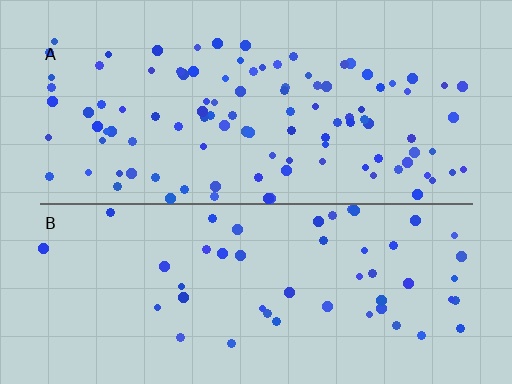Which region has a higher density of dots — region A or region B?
A (the top).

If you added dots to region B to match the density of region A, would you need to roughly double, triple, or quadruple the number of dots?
Approximately double.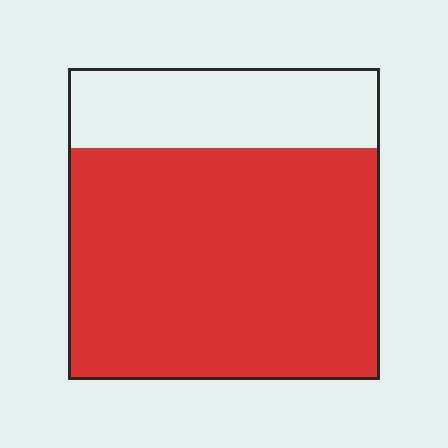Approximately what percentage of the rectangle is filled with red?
Approximately 75%.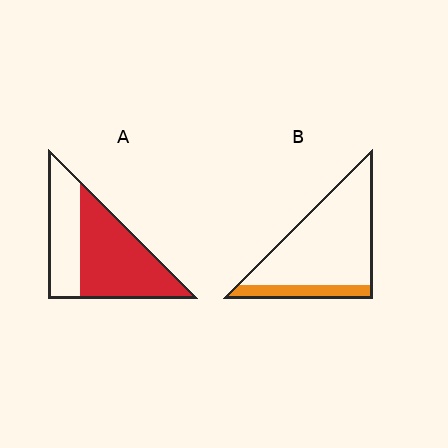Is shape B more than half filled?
No.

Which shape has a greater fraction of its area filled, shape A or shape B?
Shape A.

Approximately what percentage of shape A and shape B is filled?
A is approximately 60% and B is approximately 20%.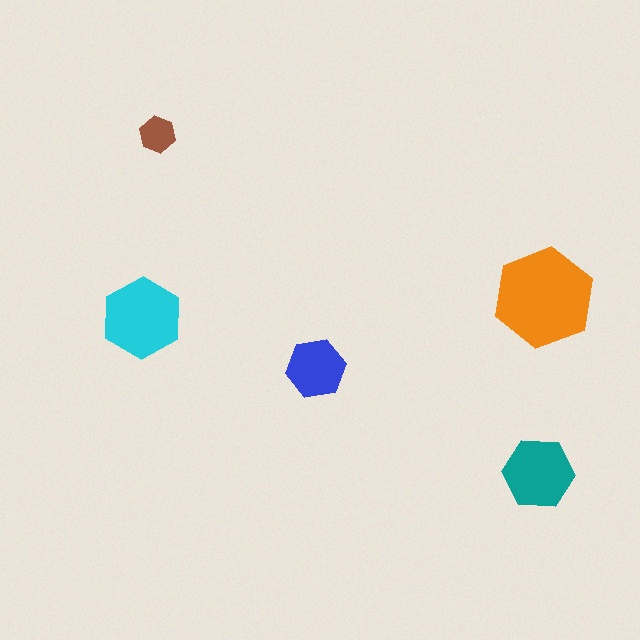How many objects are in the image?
There are 5 objects in the image.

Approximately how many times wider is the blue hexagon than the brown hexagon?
About 1.5 times wider.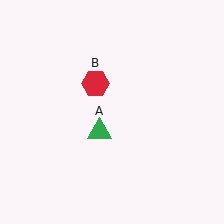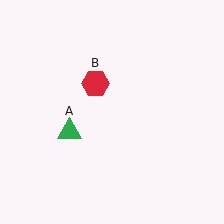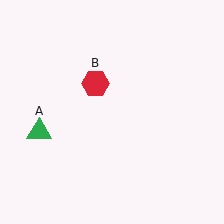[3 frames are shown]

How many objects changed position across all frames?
1 object changed position: green triangle (object A).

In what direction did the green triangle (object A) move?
The green triangle (object A) moved left.